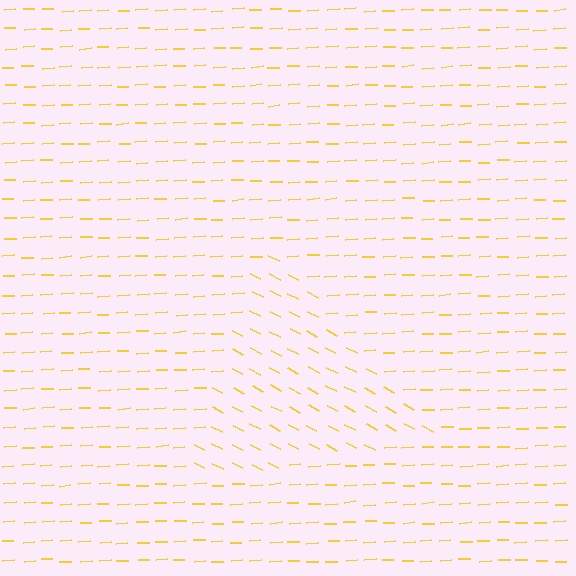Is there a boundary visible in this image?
Yes, there is a texture boundary formed by a change in line orientation.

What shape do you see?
I see a triangle.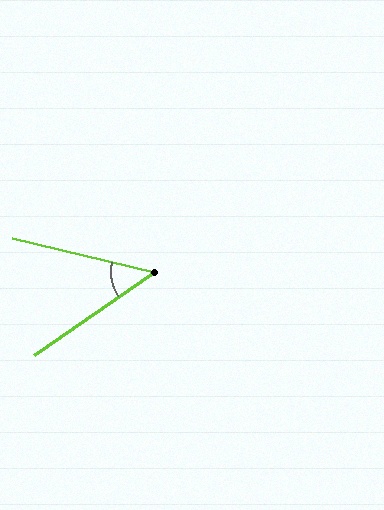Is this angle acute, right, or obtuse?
It is acute.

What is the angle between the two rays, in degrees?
Approximately 48 degrees.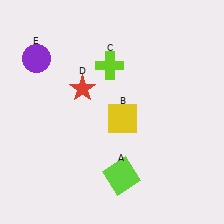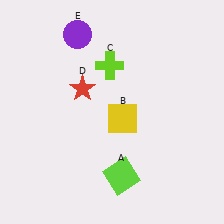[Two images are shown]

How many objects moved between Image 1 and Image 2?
1 object moved between the two images.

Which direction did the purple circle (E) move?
The purple circle (E) moved right.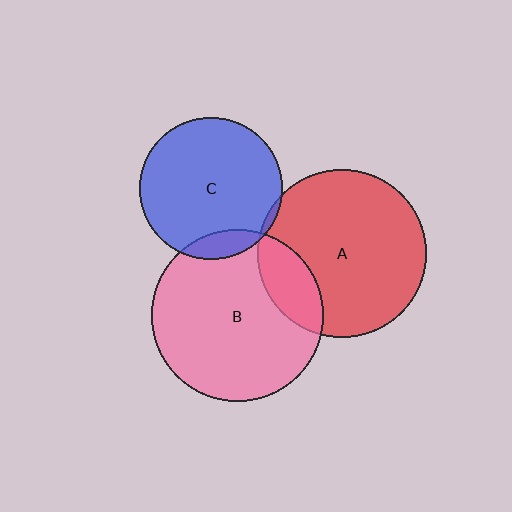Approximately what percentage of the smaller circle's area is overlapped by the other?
Approximately 5%.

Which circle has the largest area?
Circle B (pink).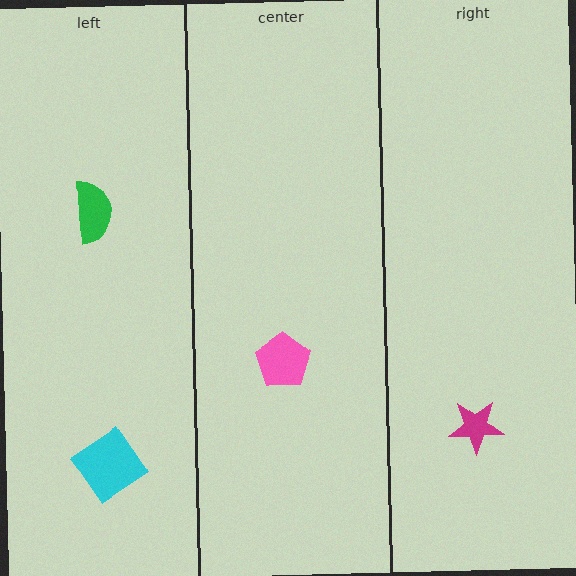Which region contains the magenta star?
The right region.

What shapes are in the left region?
The green semicircle, the cyan diamond.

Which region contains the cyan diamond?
The left region.